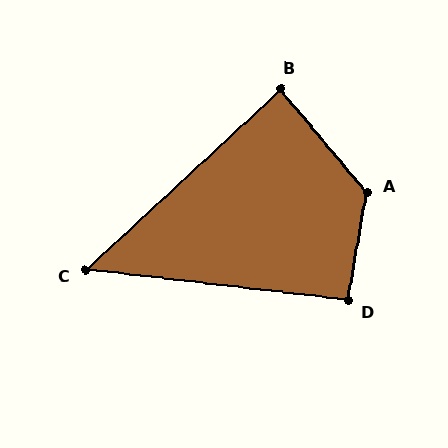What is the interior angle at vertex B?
Approximately 87 degrees (approximately right).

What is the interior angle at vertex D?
Approximately 93 degrees (approximately right).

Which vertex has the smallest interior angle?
C, at approximately 50 degrees.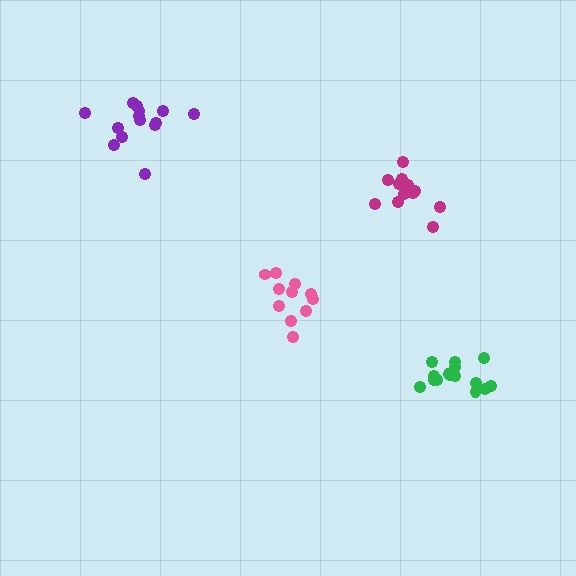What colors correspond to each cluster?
The clusters are colored: magenta, purple, pink, green.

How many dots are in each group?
Group 1: 12 dots, Group 2: 14 dots, Group 3: 11 dots, Group 4: 15 dots (52 total).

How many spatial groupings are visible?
There are 4 spatial groupings.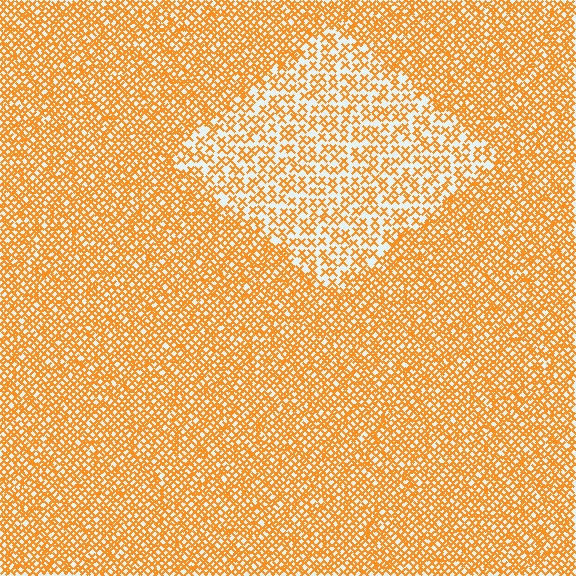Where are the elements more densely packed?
The elements are more densely packed outside the diamond boundary.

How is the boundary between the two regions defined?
The boundary is defined by a change in element density (approximately 1.9x ratio). All elements are the same color, size, and shape.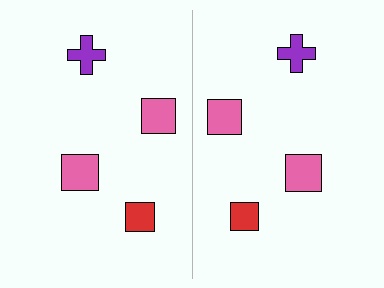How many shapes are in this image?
There are 8 shapes in this image.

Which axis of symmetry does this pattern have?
The pattern has a vertical axis of symmetry running through the center of the image.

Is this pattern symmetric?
Yes, this pattern has bilateral (reflection) symmetry.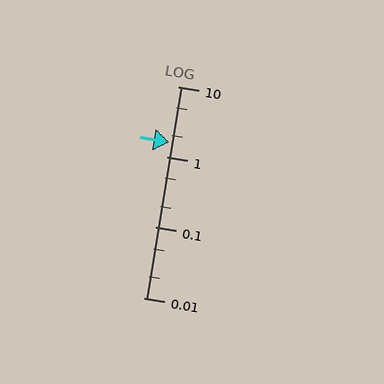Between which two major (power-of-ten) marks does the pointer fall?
The pointer is between 1 and 10.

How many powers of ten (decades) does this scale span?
The scale spans 3 decades, from 0.01 to 10.